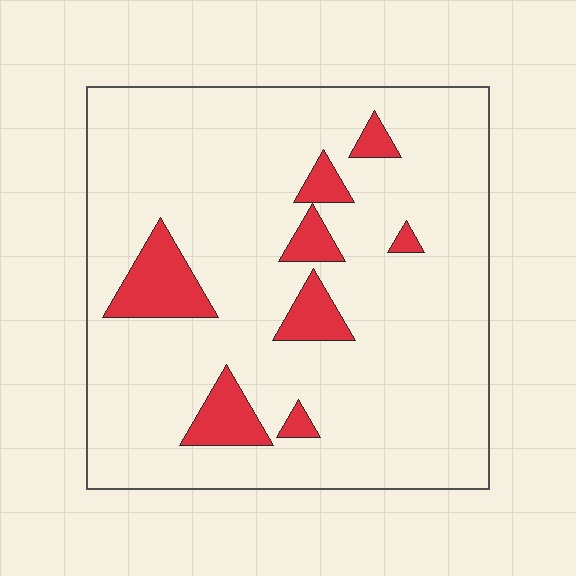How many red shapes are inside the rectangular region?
8.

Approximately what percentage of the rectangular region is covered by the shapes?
Approximately 10%.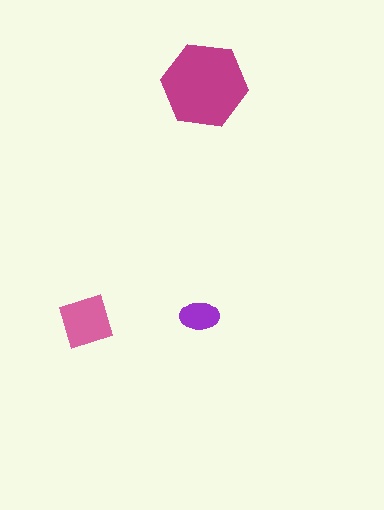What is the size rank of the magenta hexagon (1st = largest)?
1st.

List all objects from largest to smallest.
The magenta hexagon, the pink diamond, the purple ellipse.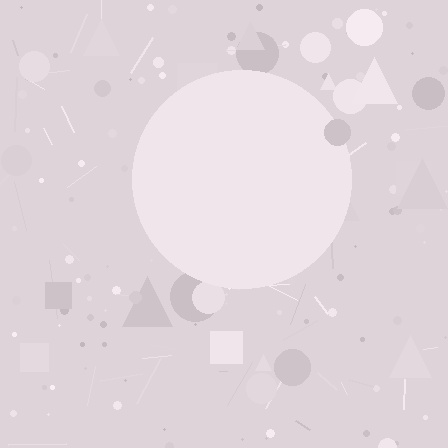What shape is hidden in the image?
A circle is hidden in the image.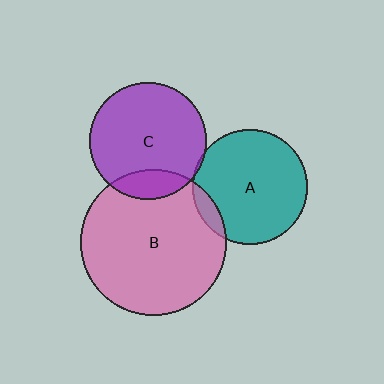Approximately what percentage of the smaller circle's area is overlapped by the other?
Approximately 10%.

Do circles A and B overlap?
Yes.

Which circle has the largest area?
Circle B (pink).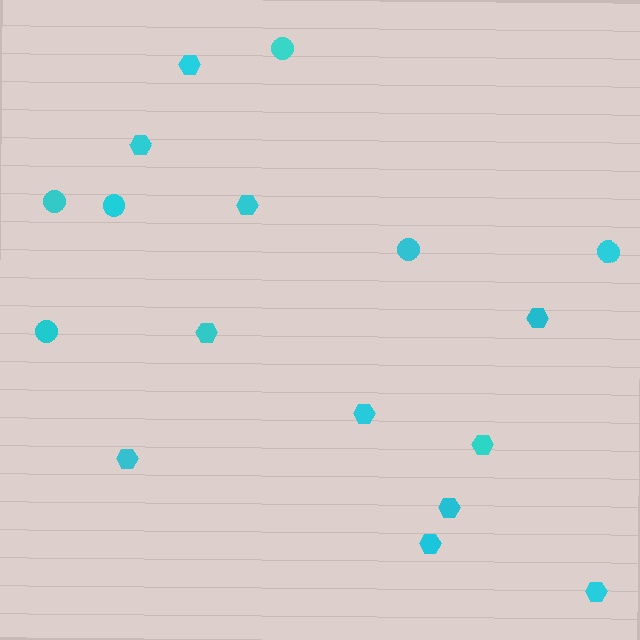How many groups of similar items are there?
There are 2 groups: one group of circles (6) and one group of hexagons (11).